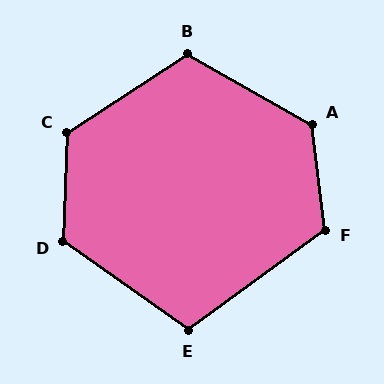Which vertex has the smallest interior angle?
E, at approximately 108 degrees.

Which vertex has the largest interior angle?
A, at approximately 126 degrees.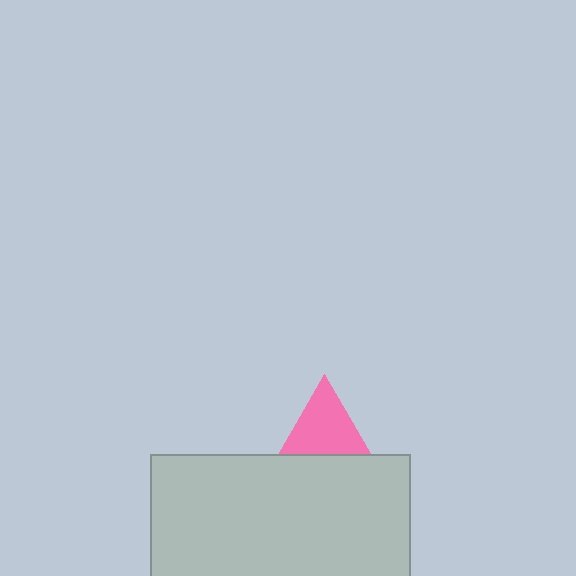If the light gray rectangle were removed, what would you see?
You would see the complete pink triangle.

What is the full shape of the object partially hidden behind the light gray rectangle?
The partially hidden object is a pink triangle.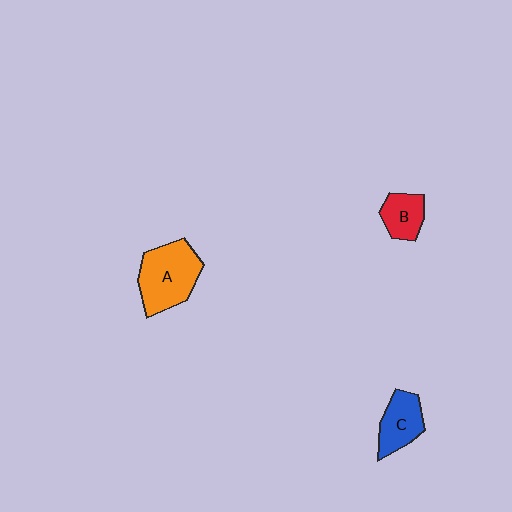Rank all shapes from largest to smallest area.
From largest to smallest: A (orange), C (blue), B (red).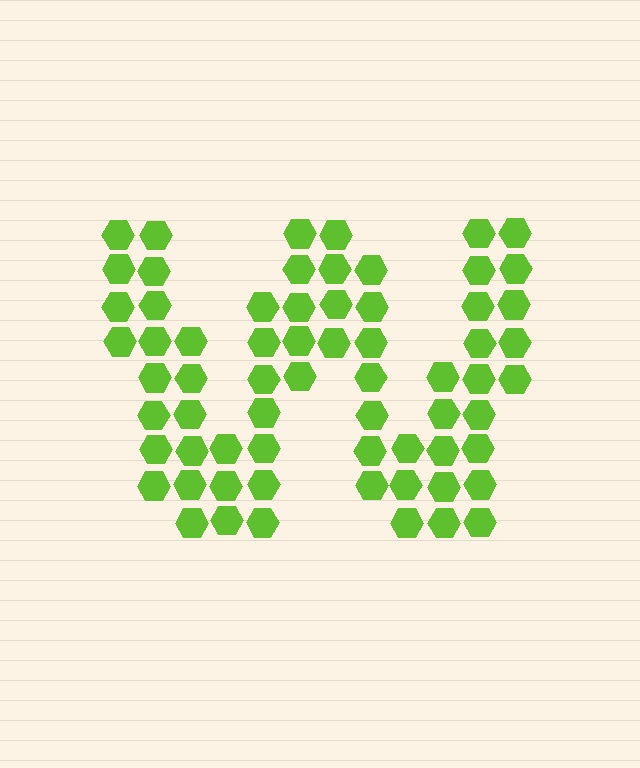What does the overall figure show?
The overall figure shows the letter W.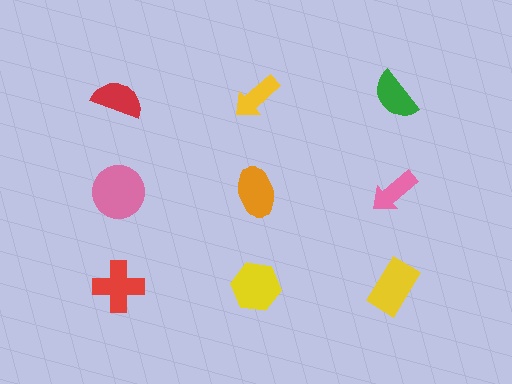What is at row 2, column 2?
An orange ellipse.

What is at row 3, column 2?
A yellow hexagon.